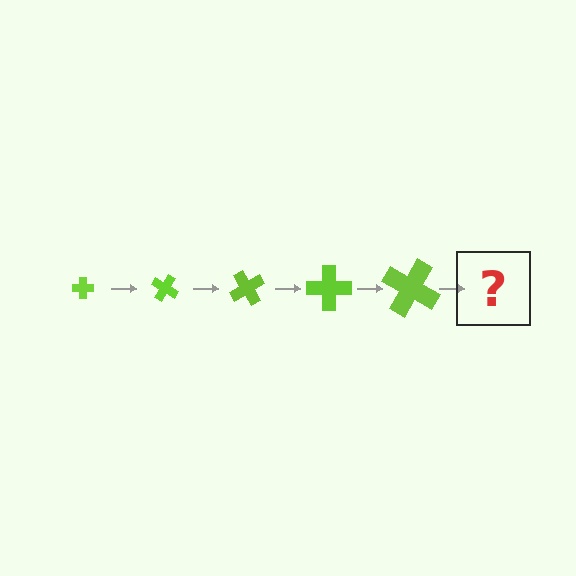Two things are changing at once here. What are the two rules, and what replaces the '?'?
The two rules are that the cross grows larger each step and it rotates 30 degrees each step. The '?' should be a cross, larger than the previous one and rotated 150 degrees from the start.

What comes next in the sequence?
The next element should be a cross, larger than the previous one and rotated 150 degrees from the start.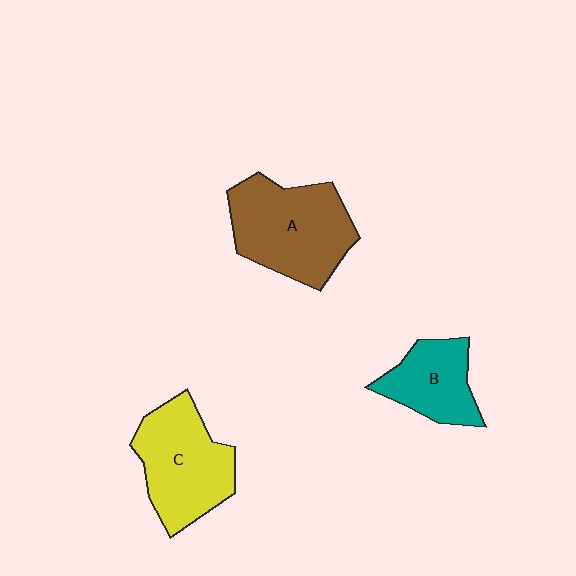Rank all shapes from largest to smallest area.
From largest to smallest: A (brown), C (yellow), B (teal).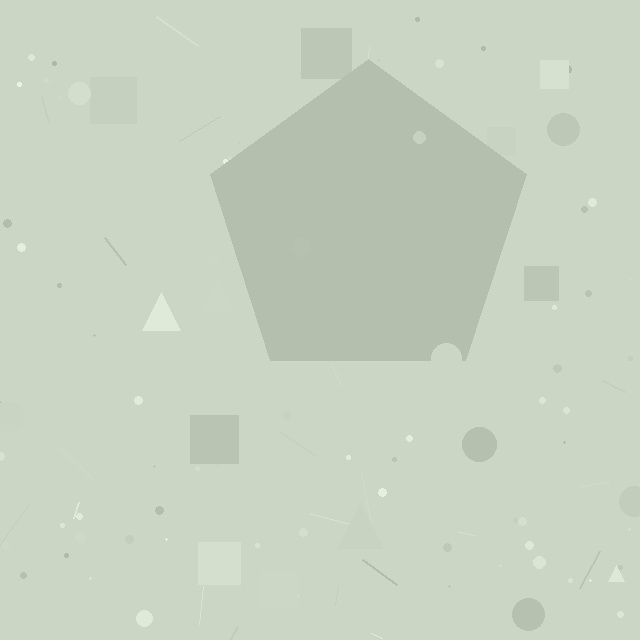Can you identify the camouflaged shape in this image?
The camouflaged shape is a pentagon.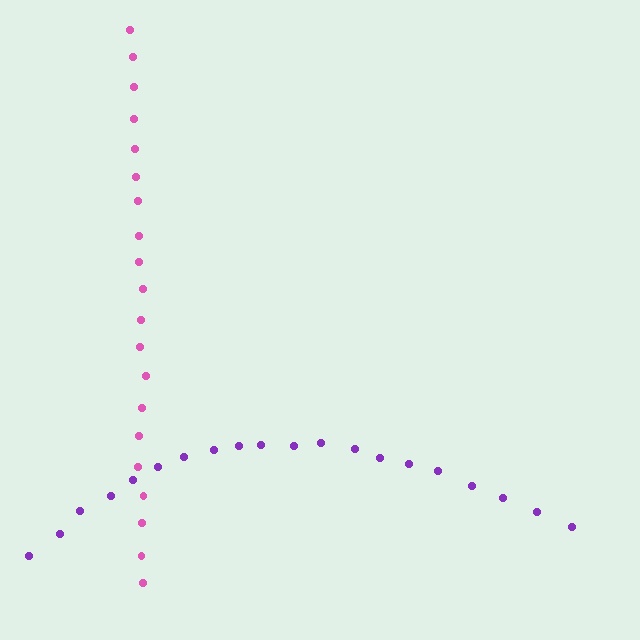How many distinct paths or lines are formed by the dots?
There are 2 distinct paths.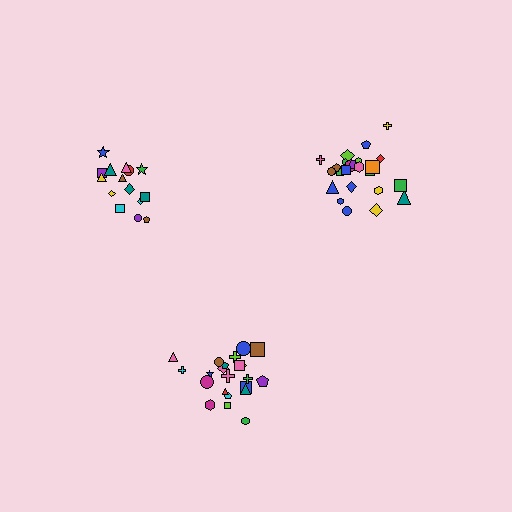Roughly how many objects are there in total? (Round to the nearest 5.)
Roughly 60 objects in total.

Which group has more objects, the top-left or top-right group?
The top-right group.